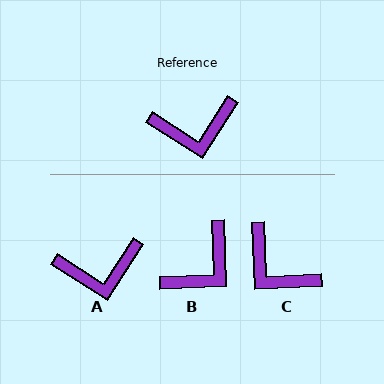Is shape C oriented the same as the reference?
No, it is off by about 54 degrees.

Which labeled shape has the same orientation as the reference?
A.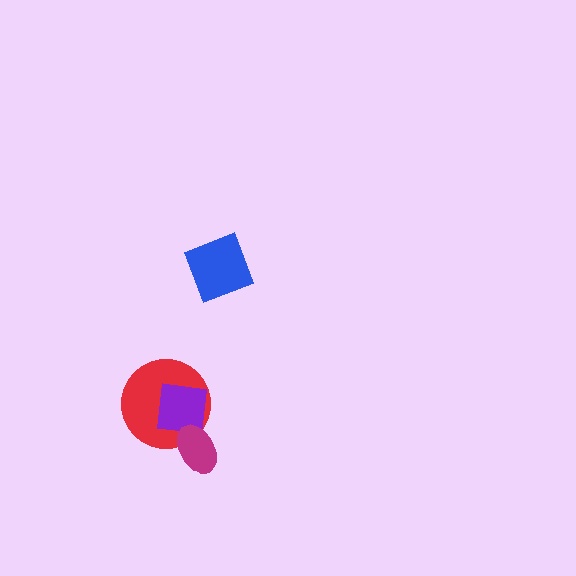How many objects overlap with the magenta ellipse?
2 objects overlap with the magenta ellipse.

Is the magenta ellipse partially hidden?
No, no other shape covers it.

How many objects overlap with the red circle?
2 objects overlap with the red circle.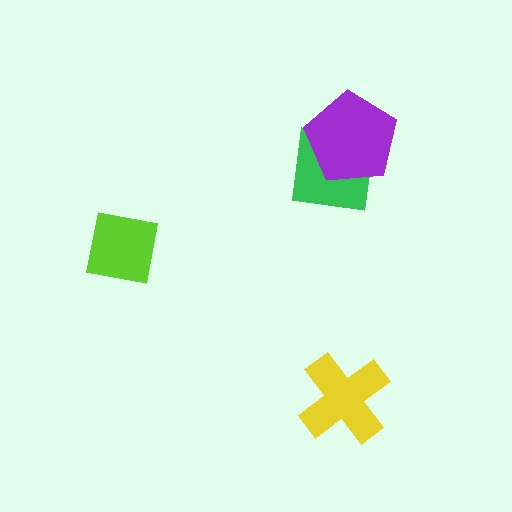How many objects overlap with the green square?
1 object overlaps with the green square.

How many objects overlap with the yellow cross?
0 objects overlap with the yellow cross.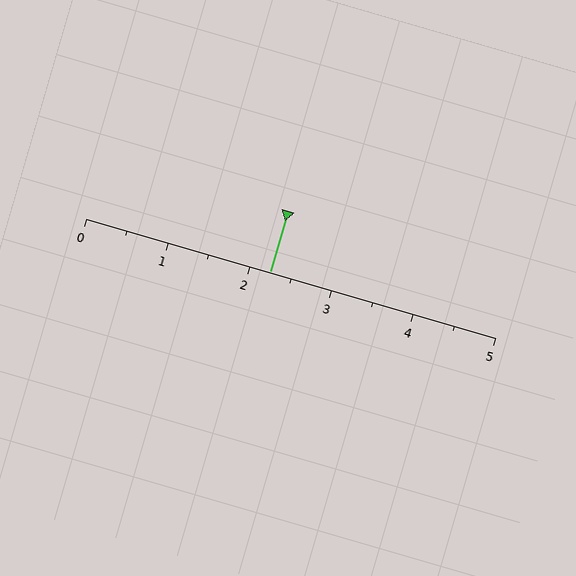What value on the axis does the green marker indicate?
The marker indicates approximately 2.2.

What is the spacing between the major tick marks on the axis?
The major ticks are spaced 1 apart.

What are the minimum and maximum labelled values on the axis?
The axis runs from 0 to 5.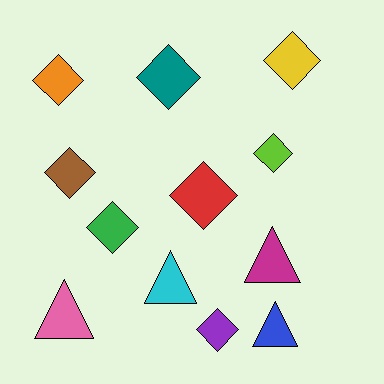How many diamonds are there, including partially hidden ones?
There are 8 diamonds.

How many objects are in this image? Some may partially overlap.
There are 12 objects.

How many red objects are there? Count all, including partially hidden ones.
There is 1 red object.